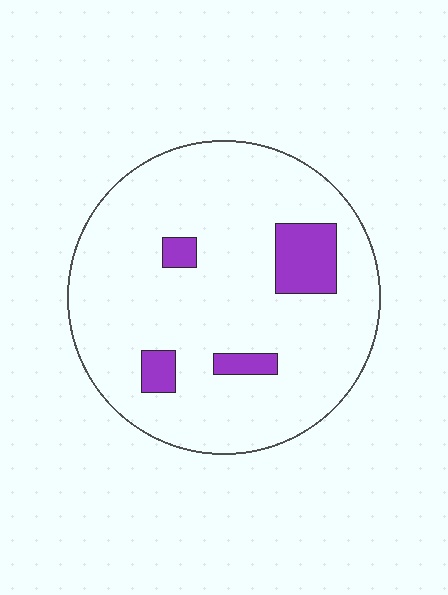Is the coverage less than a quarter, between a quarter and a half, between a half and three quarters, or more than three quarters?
Less than a quarter.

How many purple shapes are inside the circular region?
4.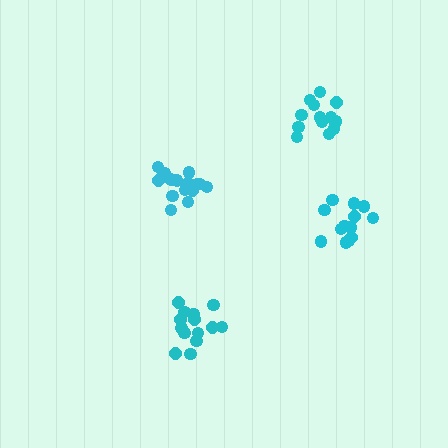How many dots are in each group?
Group 1: 13 dots, Group 2: 13 dots, Group 3: 14 dots, Group 4: 16 dots (56 total).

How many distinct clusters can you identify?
There are 4 distinct clusters.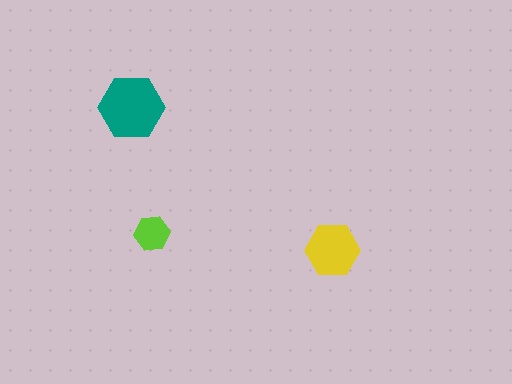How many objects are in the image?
There are 3 objects in the image.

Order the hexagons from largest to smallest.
the teal one, the yellow one, the lime one.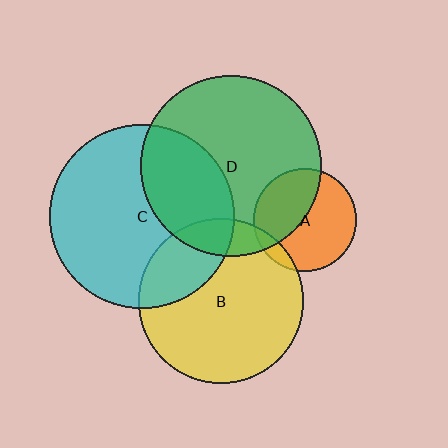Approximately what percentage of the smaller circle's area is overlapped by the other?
Approximately 35%.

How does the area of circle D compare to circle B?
Approximately 1.2 times.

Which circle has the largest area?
Circle C (cyan).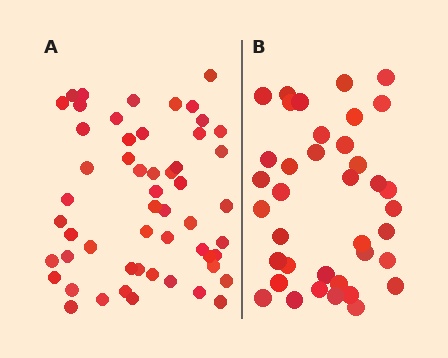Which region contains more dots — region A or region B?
Region A (the left region) has more dots.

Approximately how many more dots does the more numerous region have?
Region A has approximately 15 more dots than region B.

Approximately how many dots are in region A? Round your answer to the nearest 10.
About 50 dots. (The exact count is 54, which rounds to 50.)